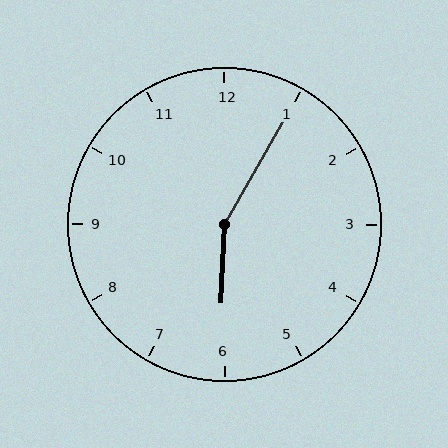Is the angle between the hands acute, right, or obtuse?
It is obtuse.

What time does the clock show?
6:05.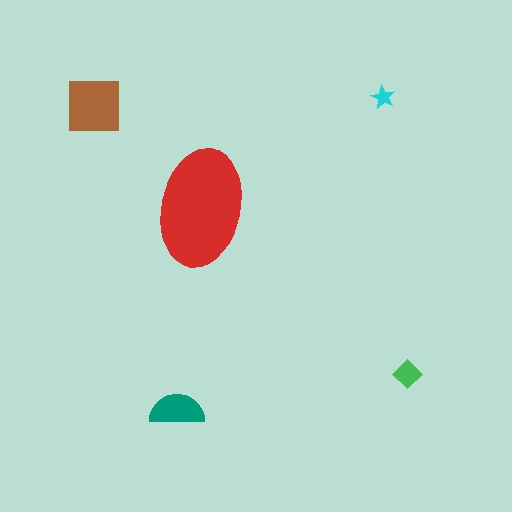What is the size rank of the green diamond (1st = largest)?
4th.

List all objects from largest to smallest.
The red ellipse, the brown square, the teal semicircle, the green diamond, the cyan star.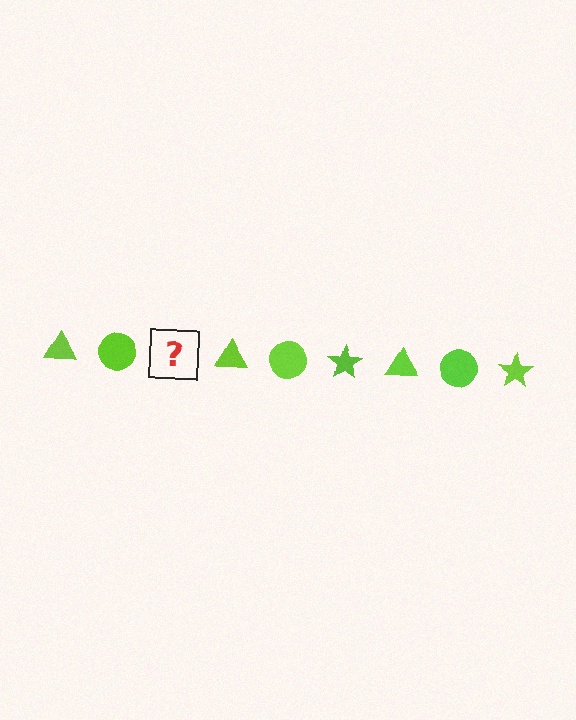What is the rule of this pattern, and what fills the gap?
The rule is that the pattern cycles through triangle, circle, star shapes in lime. The gap should be filled with a lime star.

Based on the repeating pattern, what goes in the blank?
The blank should be a lime star.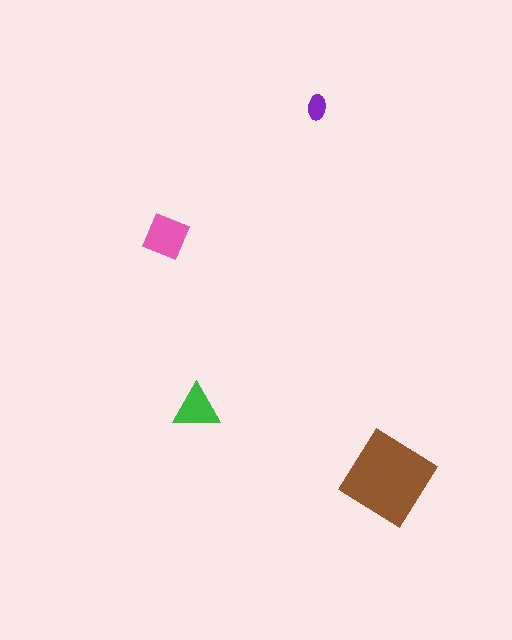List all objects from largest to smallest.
The brown diamond, the pink square, the green triangle, the purple ellipse.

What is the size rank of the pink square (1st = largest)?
2nd.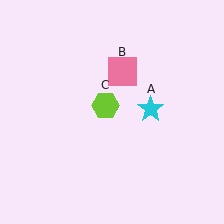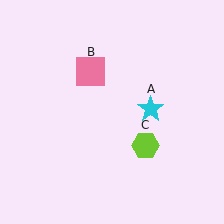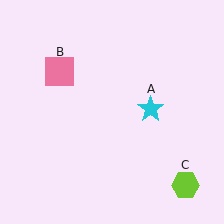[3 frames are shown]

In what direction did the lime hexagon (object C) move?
The lime hexagon (object C) moved down and to the right.